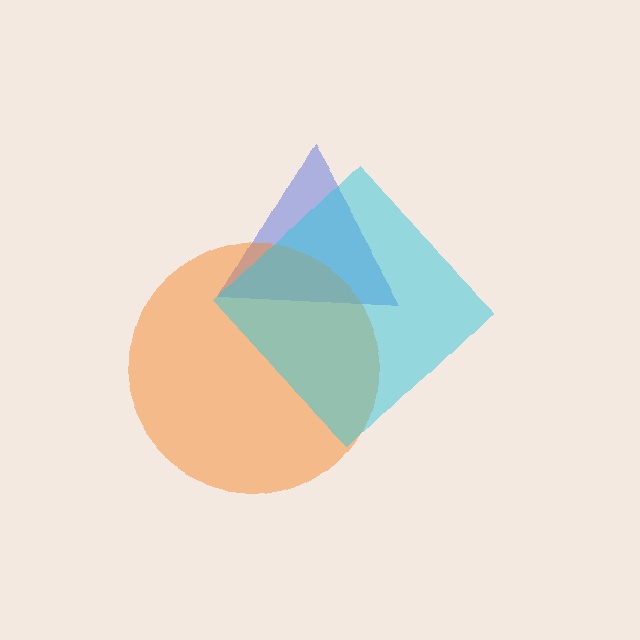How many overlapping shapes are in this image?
There are 3 overlapping shapes in the image.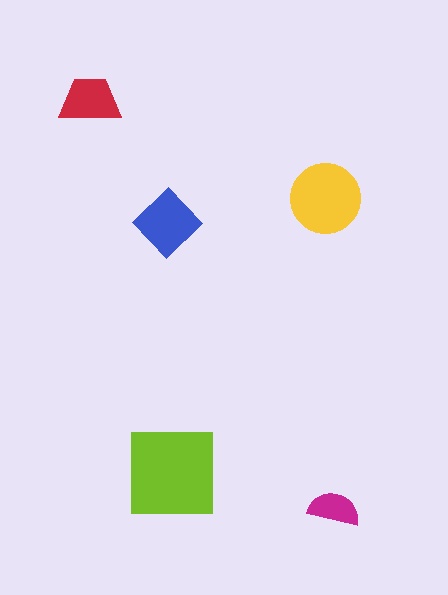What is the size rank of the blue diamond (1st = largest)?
3rd.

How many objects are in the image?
There are 5 objects in the image.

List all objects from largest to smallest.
The lime square, the yellow circle, the blue diamond, the red trapezoid, the magenta semicircle.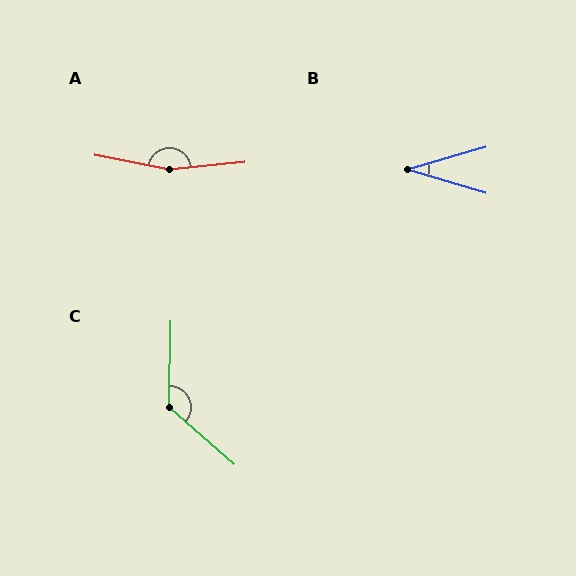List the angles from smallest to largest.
B (32°), C (130°), A (163°).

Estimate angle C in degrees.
Approximately 130 degrees.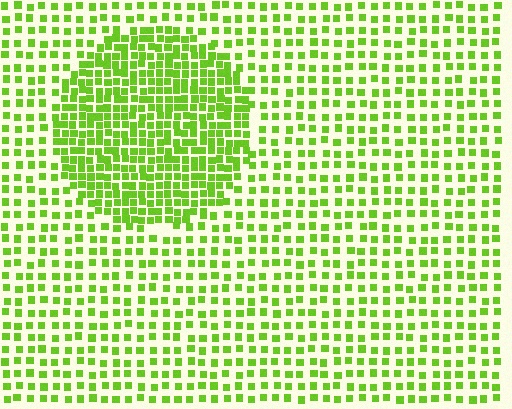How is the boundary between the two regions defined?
The boundary is defined by a change in element density (approximately 2.0x ratio). All elements are the same color, size, and shape.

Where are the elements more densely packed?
The elements are more densely packed inside the circle boundary.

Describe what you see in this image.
The image contains small lime elements arranged at two different densities. A circle-shaped region is visible where the elements are more densely packed than the surrounding area.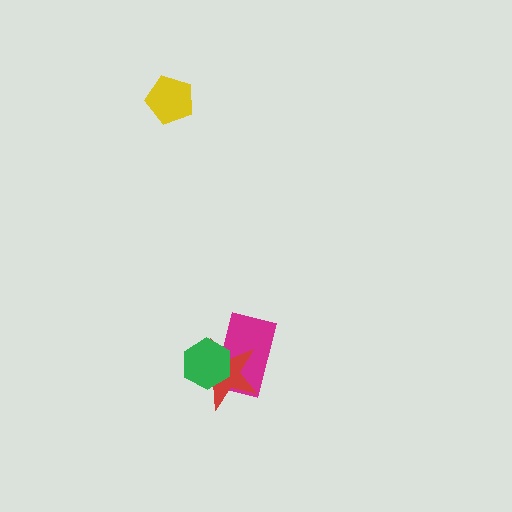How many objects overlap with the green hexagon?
2 objects overlap with the green hexagon.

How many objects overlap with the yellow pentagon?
0 objects overlap with the yellow pentagon.